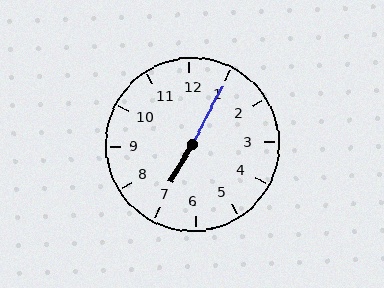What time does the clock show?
7:05.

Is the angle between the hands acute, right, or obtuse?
It is obtuse.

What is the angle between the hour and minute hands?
Approximately 178 degrees.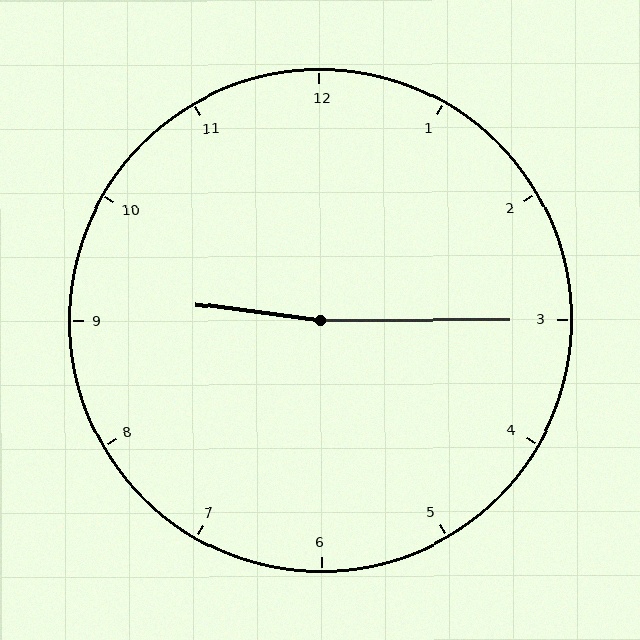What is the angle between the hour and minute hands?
Approximately 172 degrees.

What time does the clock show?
9:15.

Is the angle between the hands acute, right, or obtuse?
It is obtuse.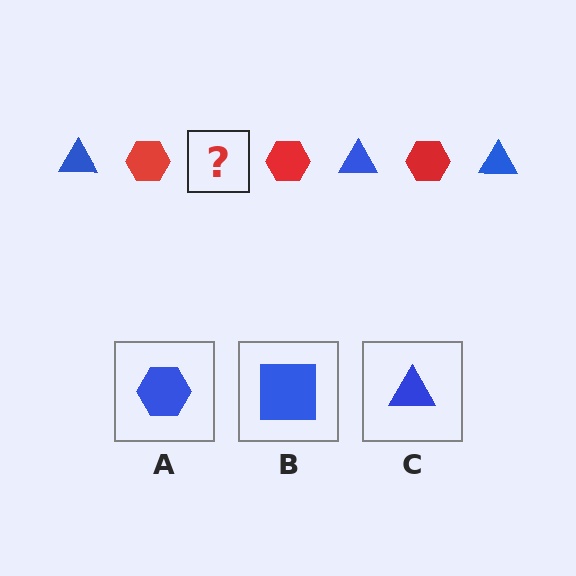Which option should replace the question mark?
Option C.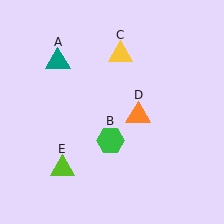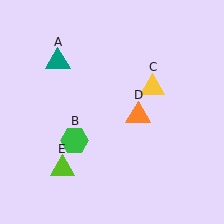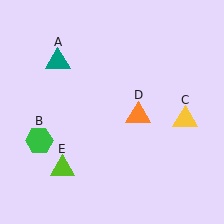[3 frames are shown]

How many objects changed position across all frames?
2 objects changed position: green hexagon (object B), yellow triangle (object C).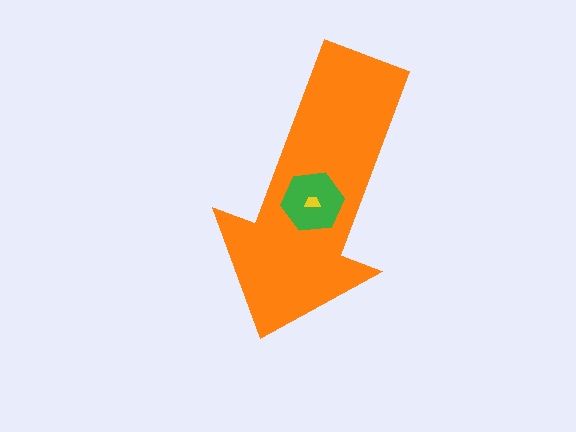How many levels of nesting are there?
3.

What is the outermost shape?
The orange arrow.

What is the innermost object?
The yellow trapezoid.